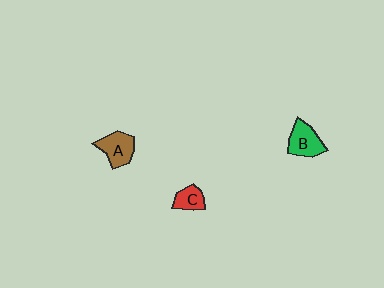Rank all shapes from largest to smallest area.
From largest to smallest: B (green), A (brown), C (red).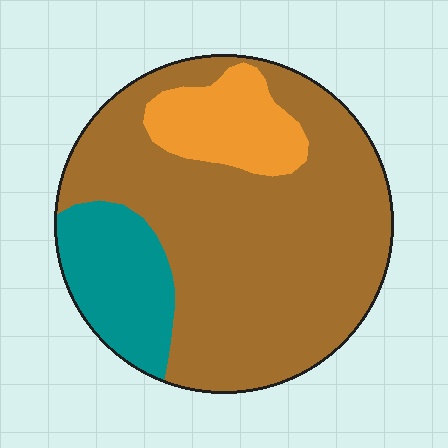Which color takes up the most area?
Brown, at roughly 70%.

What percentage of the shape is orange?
Orange covers around 15% of the shape.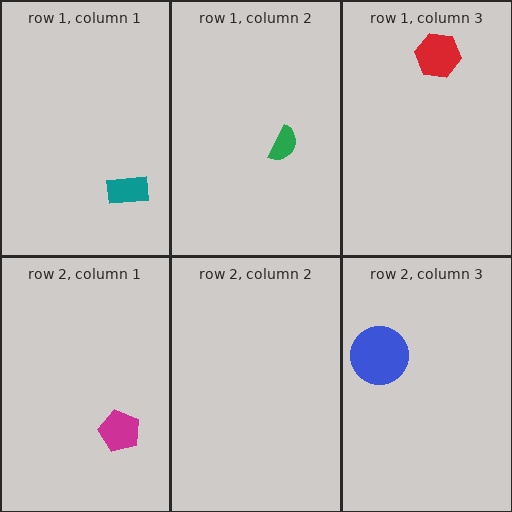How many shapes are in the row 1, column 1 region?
1.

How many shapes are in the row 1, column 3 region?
1.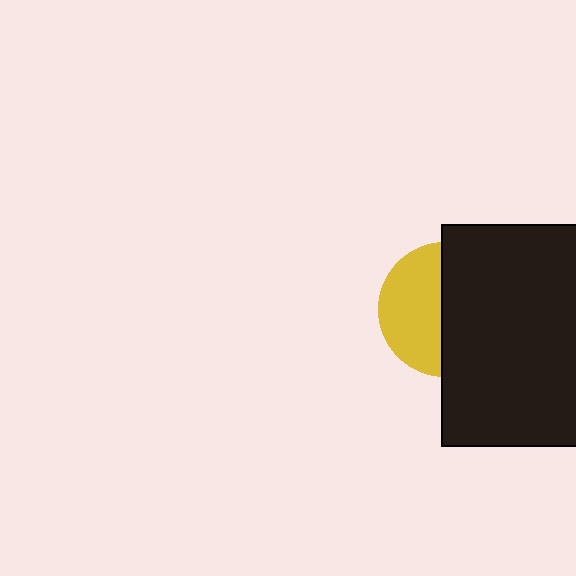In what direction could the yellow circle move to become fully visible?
The yellow circle could move left. That would shift it out from behind the black rectangle entirely.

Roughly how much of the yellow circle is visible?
About half of it is visible (roughly 46%).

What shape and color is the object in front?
The object in front is a black rectangle.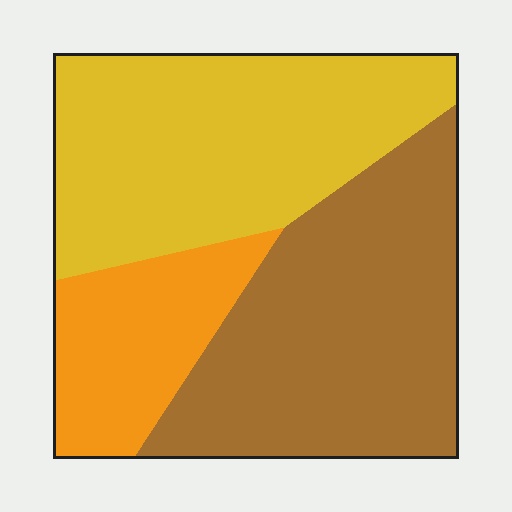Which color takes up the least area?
Orange, at roughly 20%.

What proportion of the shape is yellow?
Yellow covers around 40% of the shape.